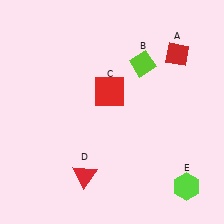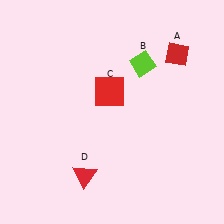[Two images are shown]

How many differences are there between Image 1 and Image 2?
There is 1 difference between the two images.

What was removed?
The lime hexagon (E) was removed in Image 2.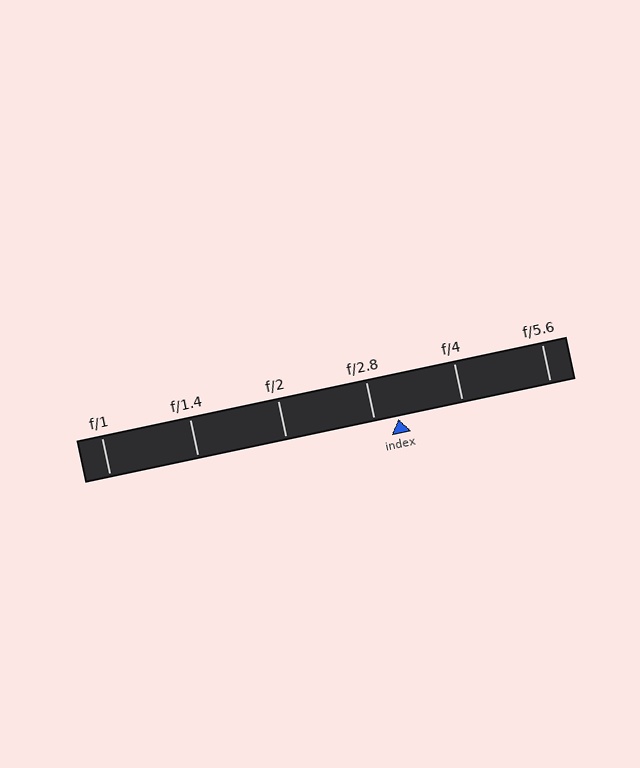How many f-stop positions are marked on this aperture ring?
There are 6 f-stop positions marked.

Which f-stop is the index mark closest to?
The index mark is closest to f/2.8.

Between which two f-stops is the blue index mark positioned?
The index mark is between f/2.8 and f/4.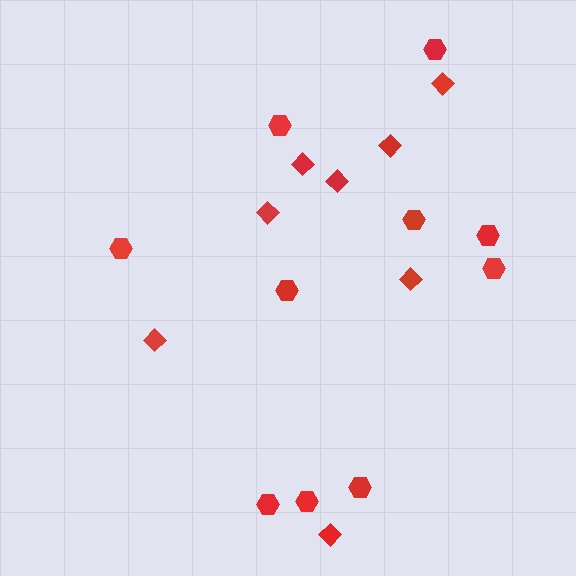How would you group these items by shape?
There are 2 groups: one group of diamonds (8) and one group of hexagons (10).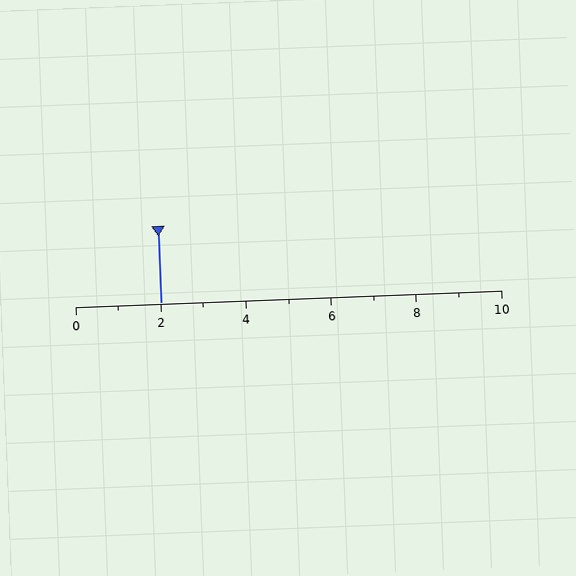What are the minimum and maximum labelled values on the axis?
The axis runs from 0 to 10.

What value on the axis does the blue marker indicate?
The marker indicates approximately 2.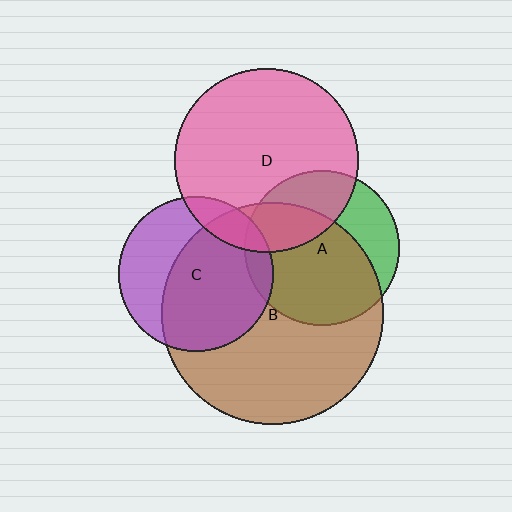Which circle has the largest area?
Circle B (brown).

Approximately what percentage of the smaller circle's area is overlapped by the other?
Approximately 10%.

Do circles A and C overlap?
Yes.